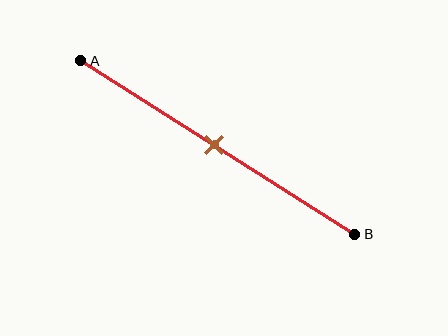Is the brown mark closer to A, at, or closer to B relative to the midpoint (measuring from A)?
The brown mark is approximately at the midpoint of segment AB.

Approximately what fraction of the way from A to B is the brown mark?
The brown mark is approximately 50% of the way from A to B.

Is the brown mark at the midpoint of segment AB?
Yes, the mark is approximately at the midpoint.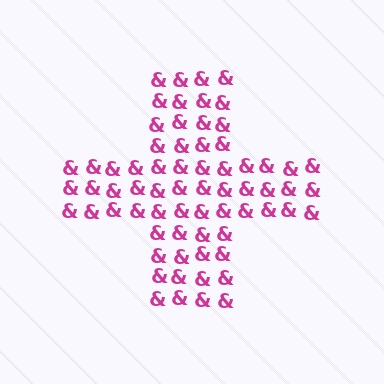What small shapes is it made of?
It is made of small ampersands.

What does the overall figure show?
The overall figure shows a cross.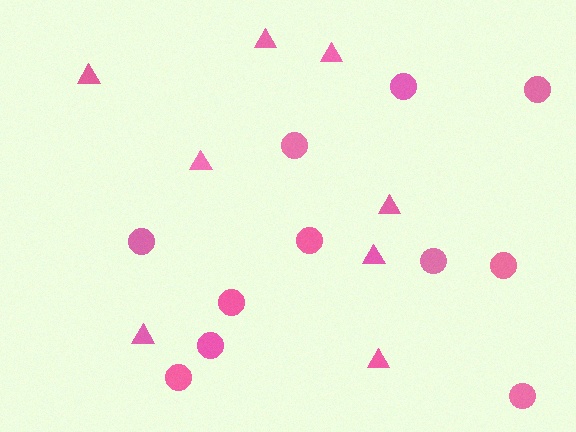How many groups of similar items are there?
There are 2 groups: one group of triangles (8) and one group of circles (11).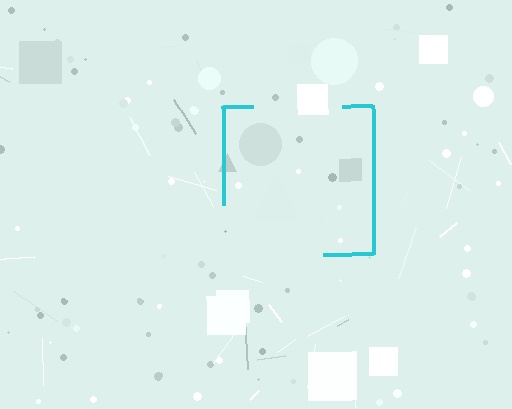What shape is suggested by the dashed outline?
The dashed outline suggests a square.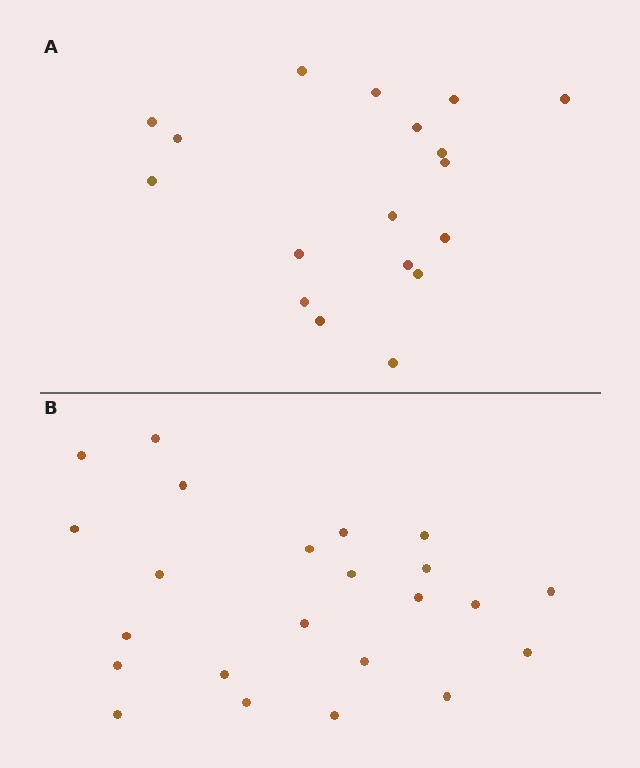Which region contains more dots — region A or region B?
Region B (the bottom region) has more dots.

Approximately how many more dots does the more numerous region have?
Region B has about 5 more dots than region A.